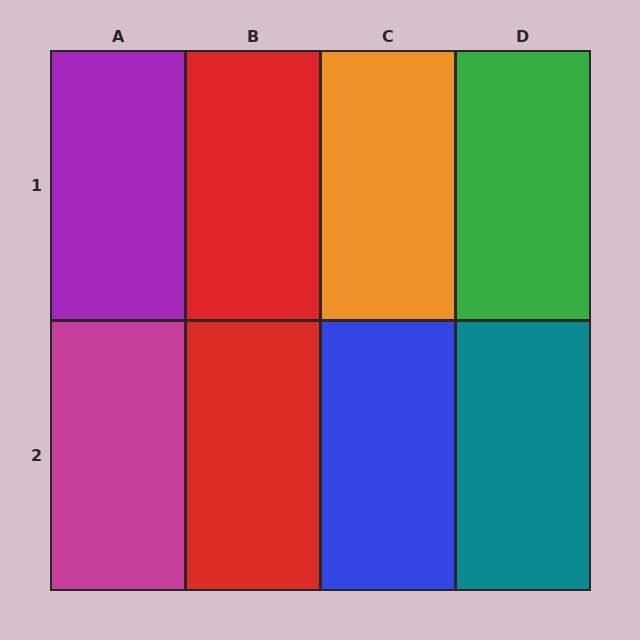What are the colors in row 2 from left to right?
Magenta, red, blue, teal.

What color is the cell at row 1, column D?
Green.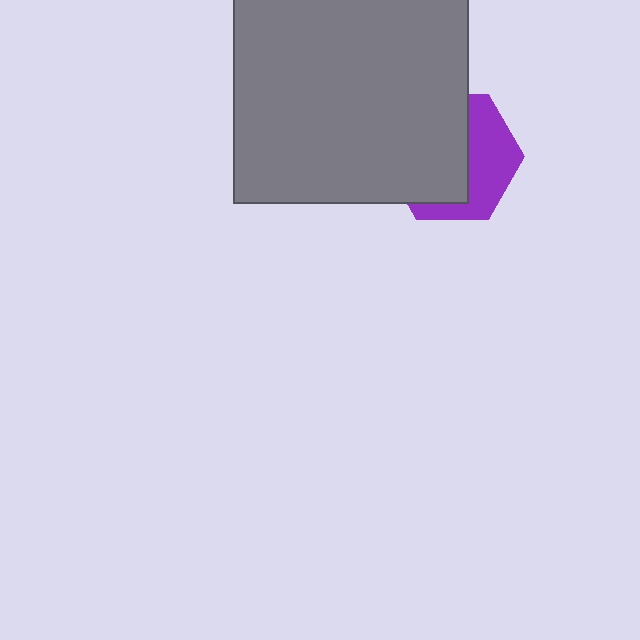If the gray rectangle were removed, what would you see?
You would see the complete purple hexagon.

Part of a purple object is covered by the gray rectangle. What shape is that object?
It is a hexagon.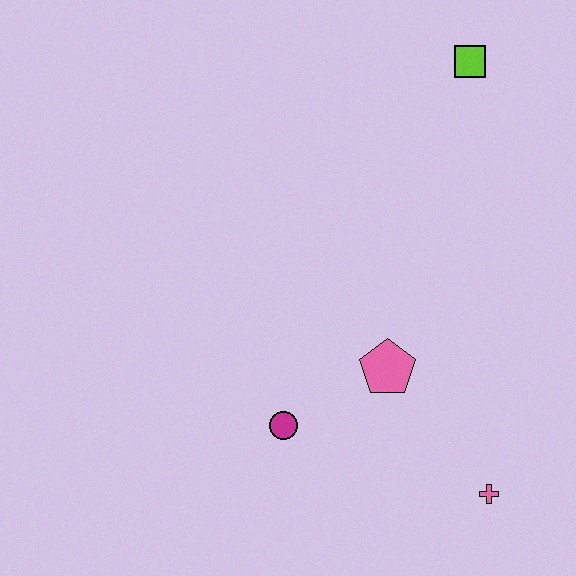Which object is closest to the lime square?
The pink pentagon is closest to the lime square.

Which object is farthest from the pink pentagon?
The lime square is farthest from the pink pentagon.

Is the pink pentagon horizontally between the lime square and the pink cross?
No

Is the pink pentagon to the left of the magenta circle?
No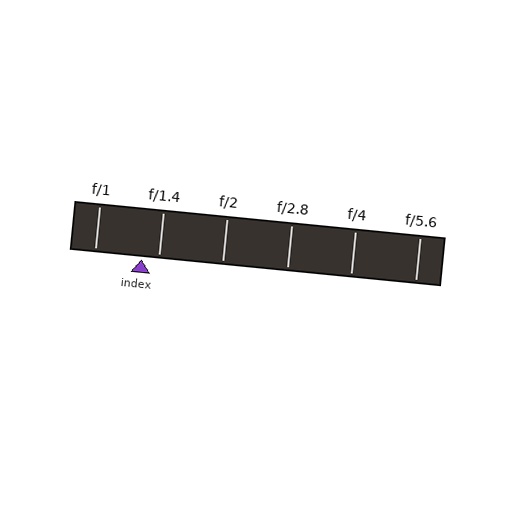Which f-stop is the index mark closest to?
The index mark is closest to f/1.4.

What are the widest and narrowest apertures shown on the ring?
The widest aperture shown is f/1 and the narrowest is f/5.6.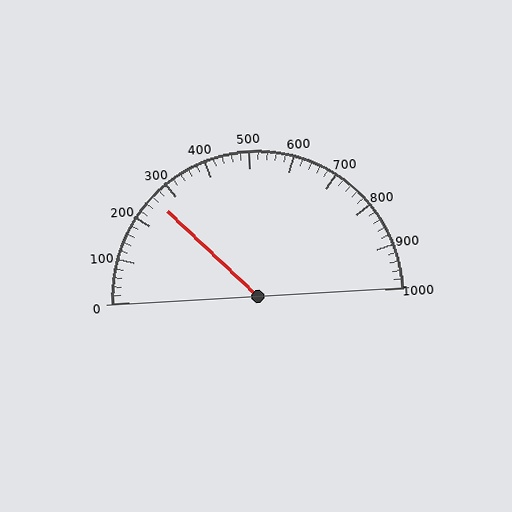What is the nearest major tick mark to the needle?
The nearest major tick mark is 300.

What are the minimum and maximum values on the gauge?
The gauge ranges from 0 to 1000.